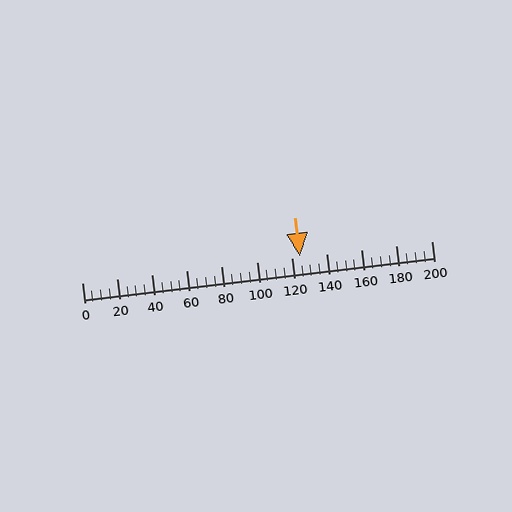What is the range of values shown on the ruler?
The ruler shows values from 0 to 200.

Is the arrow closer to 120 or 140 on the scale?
The arrow is closer to 120.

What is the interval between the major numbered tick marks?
The major tick marks are spaced 20 units apart.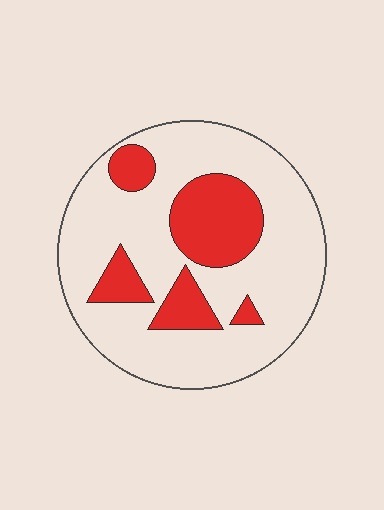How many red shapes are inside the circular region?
5.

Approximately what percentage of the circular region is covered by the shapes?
Approximately 25%.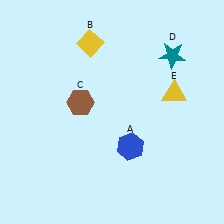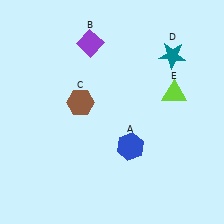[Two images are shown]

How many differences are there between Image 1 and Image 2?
There are 2 differences between the two images.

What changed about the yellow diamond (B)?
In Image 1, B is yellow. In Image 2, it changed to purple.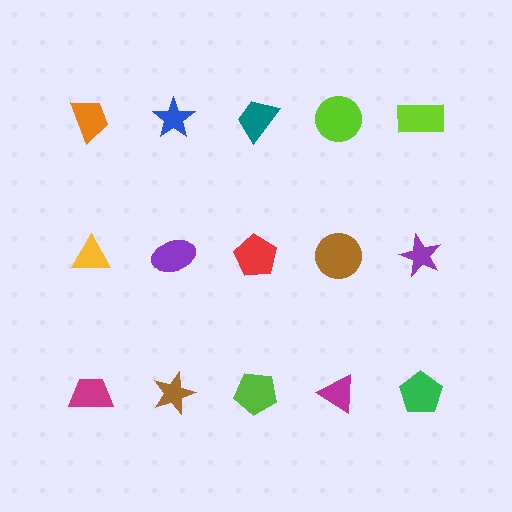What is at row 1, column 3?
A teal trapezoid.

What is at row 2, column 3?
A red pentagon.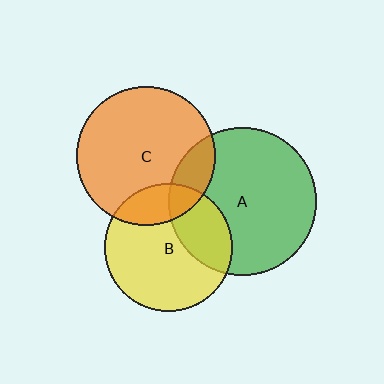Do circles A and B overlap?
Yes.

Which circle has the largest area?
Circle A (green).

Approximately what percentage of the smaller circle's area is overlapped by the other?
Approximately 30%.